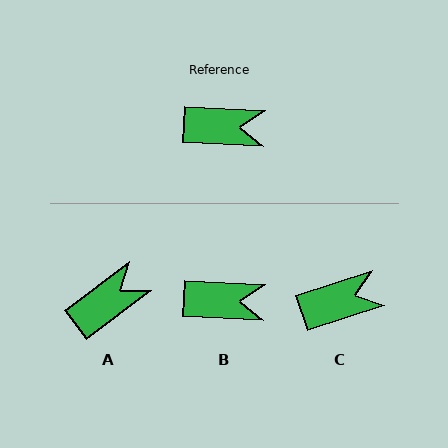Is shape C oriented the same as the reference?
No, it is off by about 21 degrees.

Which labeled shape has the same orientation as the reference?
B.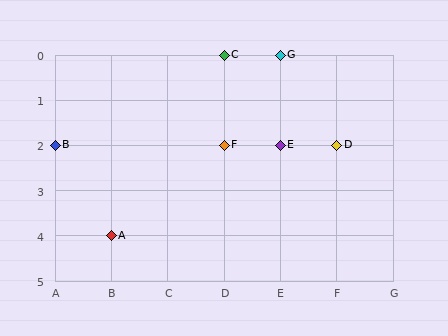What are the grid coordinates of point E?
Point E is at grid coordinates (E, 2).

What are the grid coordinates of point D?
Point D is at grid coordinates (F, 2).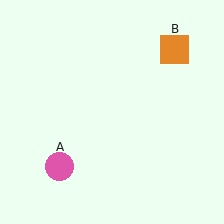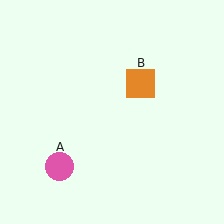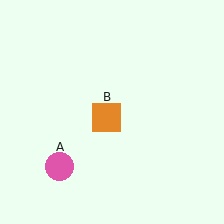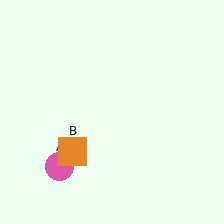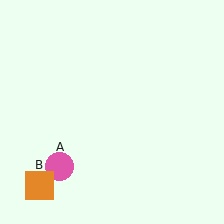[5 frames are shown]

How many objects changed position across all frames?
1 object changed position: orange square (object B).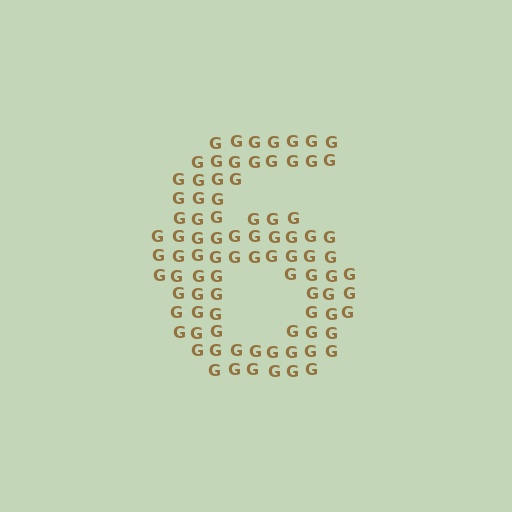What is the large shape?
The large shape is the digit 6.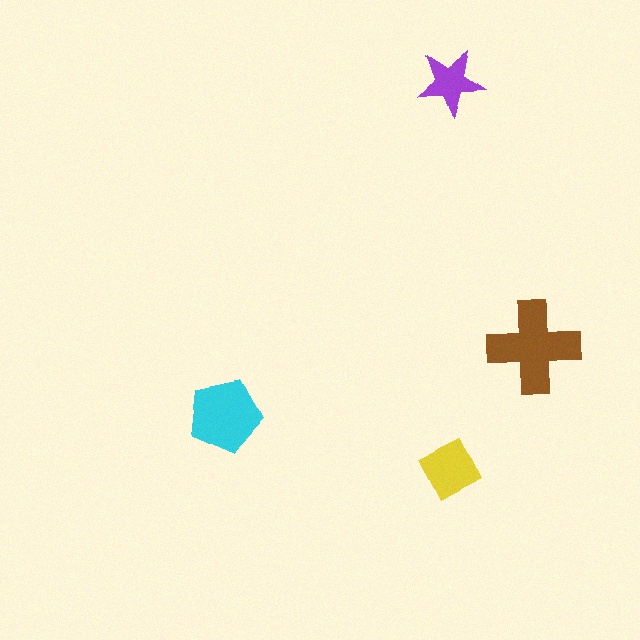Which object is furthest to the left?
The cyan pentagon is leftmost.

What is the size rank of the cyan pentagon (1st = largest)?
2nd.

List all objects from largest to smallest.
The brown cross, the cyan pentagon, the yellow square, the purple star.